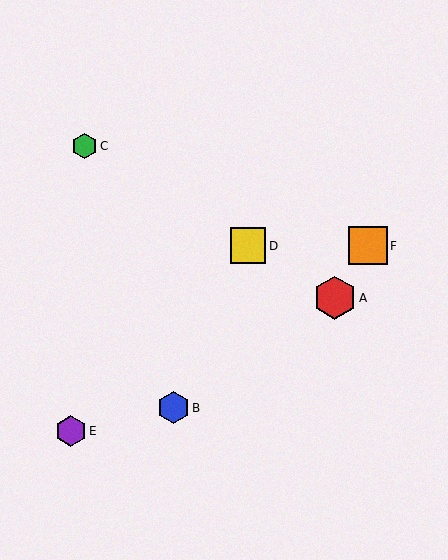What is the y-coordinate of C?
Object C is at y≈146.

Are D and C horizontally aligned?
No, D is at y≈246 and C is at y≈146.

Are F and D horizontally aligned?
Yes, both are at y≈246.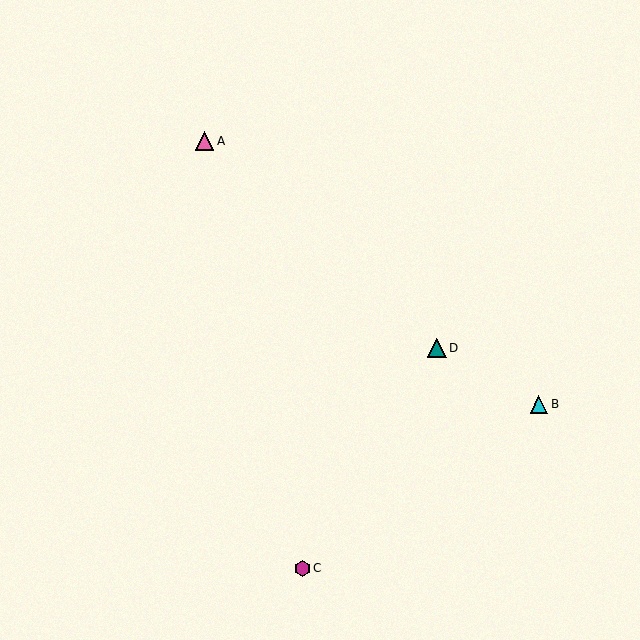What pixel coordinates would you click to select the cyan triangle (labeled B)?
Click at (539, 404) to select the cyan triangle B.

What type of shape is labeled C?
Shape C is a magenta hexagon.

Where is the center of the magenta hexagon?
The center of the magenta hexagon is at (302, 568).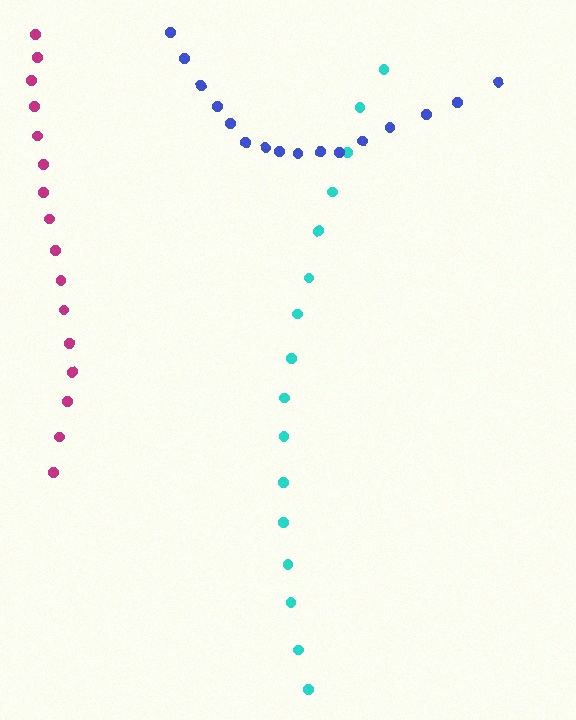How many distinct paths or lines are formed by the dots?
There are 3 distinct paths.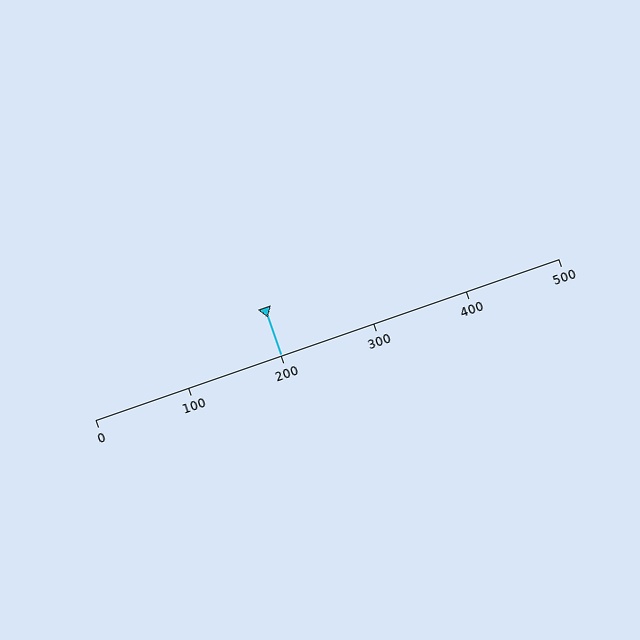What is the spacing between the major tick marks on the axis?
The major ticks are spaced 100 apart.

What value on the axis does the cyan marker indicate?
The marker indicates approximately 200.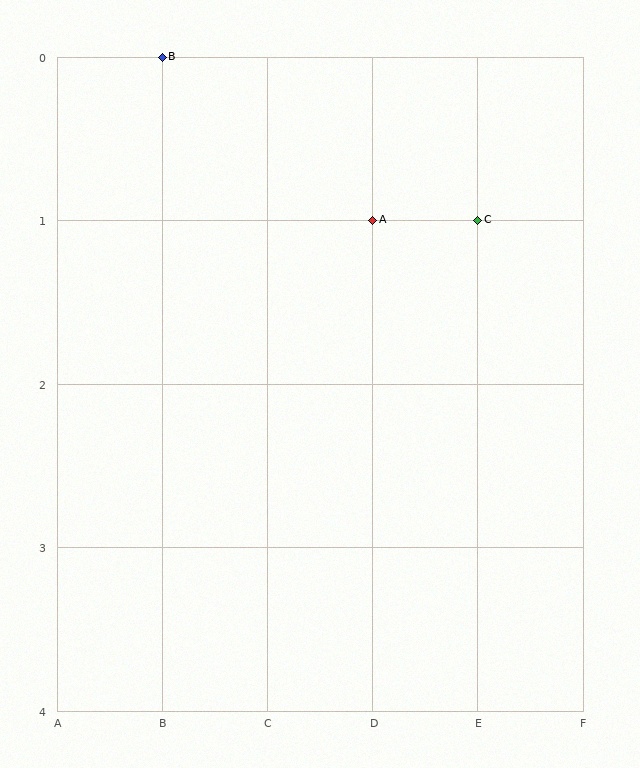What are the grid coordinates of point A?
Point A is at grid coordinates (D, 1).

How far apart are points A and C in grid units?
Points A and C are 1 column apart.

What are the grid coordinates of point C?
Point C is at grid coordinates (E, 1).